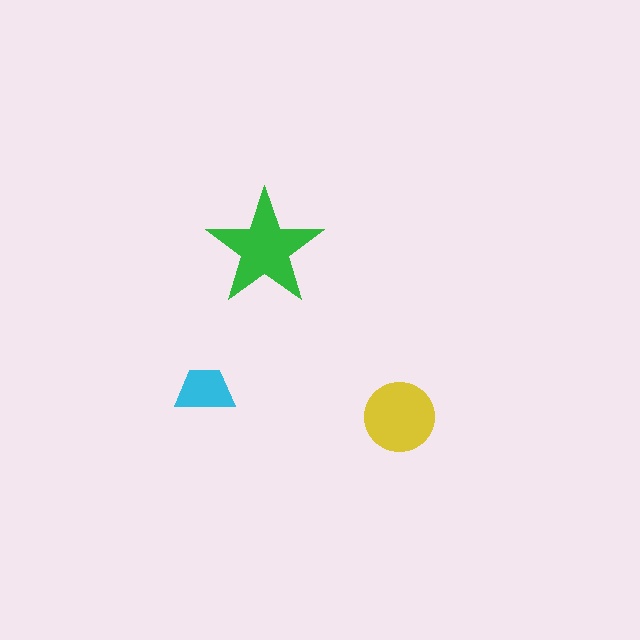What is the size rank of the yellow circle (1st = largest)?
2nd.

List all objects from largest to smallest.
The green star, the yellow circle, the cyan trapezoid.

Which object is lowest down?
The yellow circle is bottommost.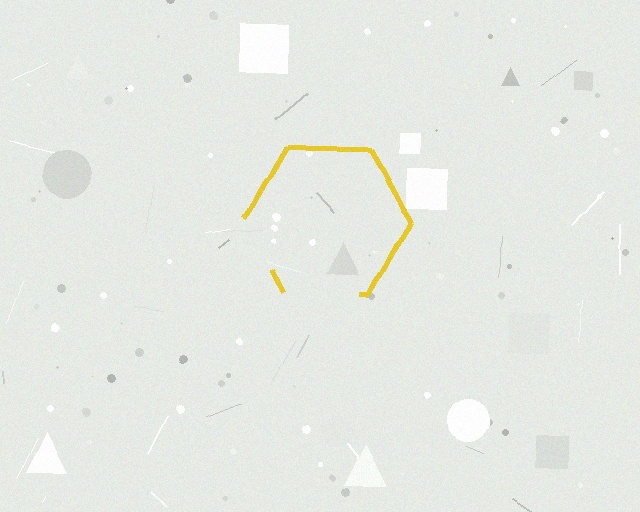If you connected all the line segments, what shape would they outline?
They would outline a hexagon.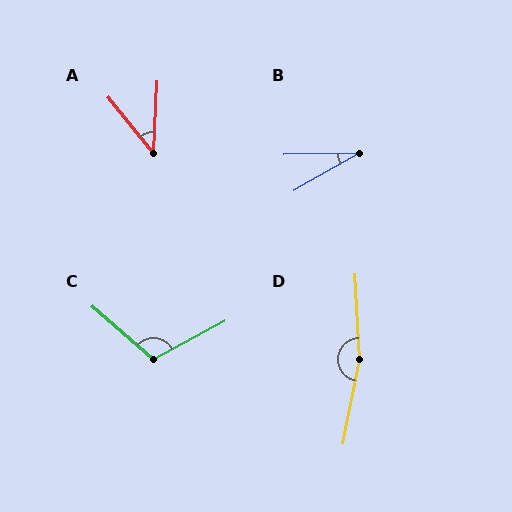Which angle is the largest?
D, at approximately 166 degrees.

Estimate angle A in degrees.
Approximately 42 degrees.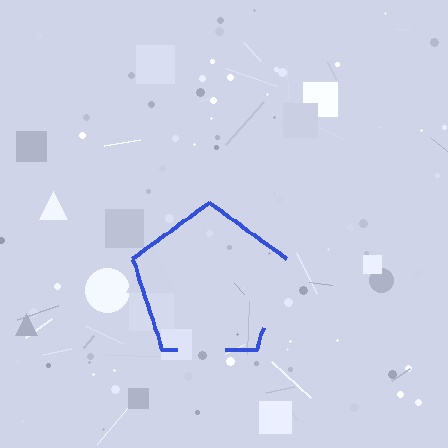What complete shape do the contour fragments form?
The contour fragments form a pentagon.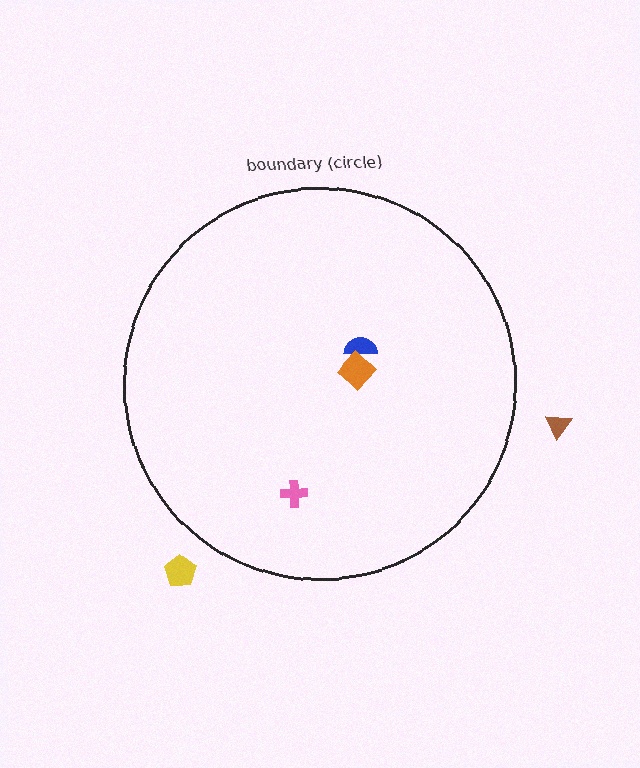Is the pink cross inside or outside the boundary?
Inside.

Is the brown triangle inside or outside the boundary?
Outside.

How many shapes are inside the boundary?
3 inside, 2 outside.